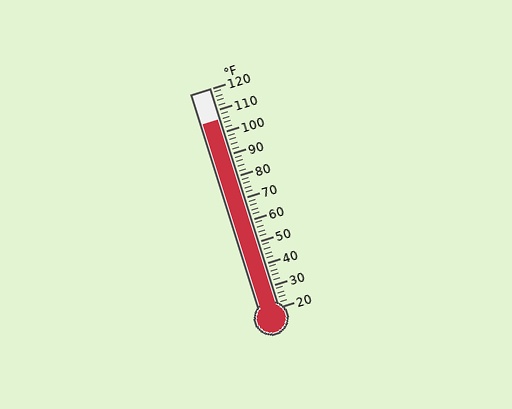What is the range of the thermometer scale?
The thermometer scale ranges from 20°F to 120°F.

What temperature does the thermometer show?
The thermometer shows approximately 106°F.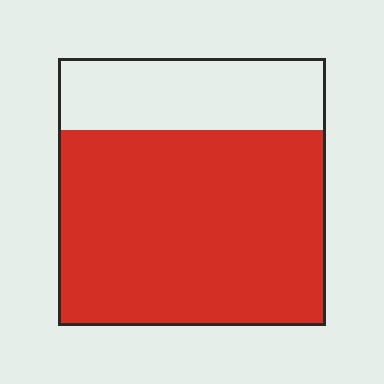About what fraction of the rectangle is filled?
About three quarters (3/4).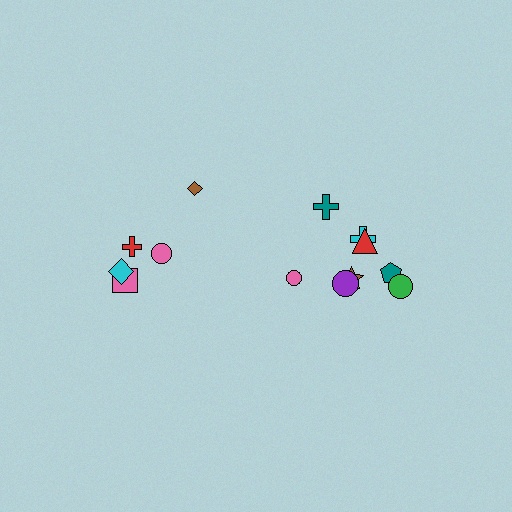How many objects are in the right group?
There are 8 objects.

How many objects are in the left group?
There are 5 objects.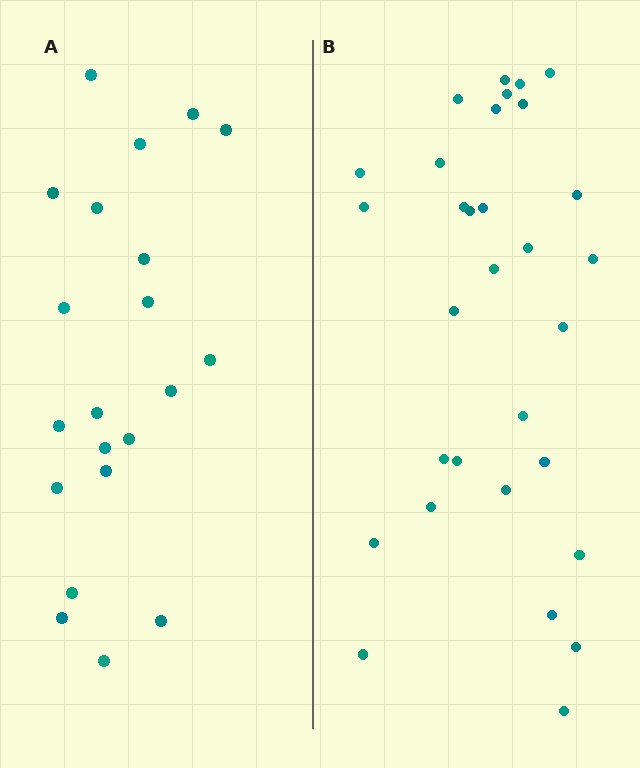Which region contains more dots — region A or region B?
Region B (the right region) has more dots.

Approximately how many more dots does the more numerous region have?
Region B has roughly 10 or so more dots than region A.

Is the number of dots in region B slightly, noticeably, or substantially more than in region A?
Region B has substantially more. The ratio is roughly 1.5 to 1.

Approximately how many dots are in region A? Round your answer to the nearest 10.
About 20 dots. (The exact count is 21, which rounds to 20.)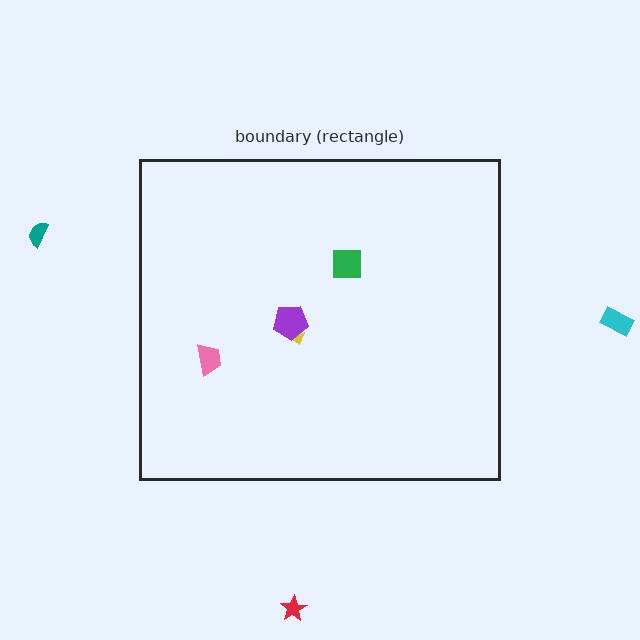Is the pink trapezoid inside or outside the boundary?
Inside.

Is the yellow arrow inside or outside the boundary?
Inside.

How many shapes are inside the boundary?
4 inside, 3 outside.